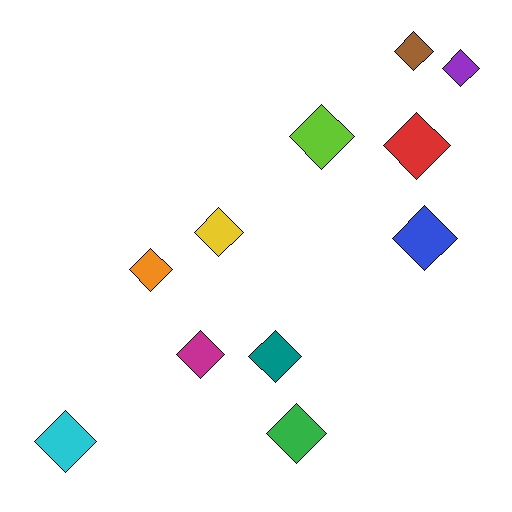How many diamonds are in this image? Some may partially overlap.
There are 11 diamonds.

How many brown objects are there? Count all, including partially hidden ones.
There is 1 brown object.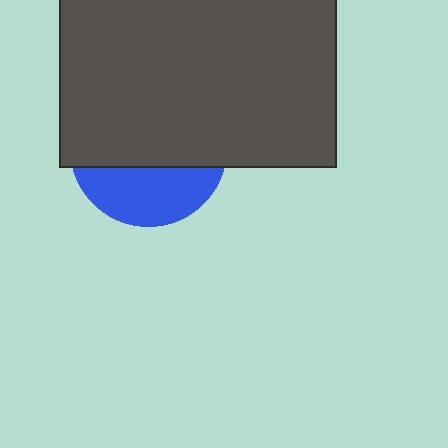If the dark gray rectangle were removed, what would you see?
You would see the complete blue circle.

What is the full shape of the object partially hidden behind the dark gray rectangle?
The partially hidden object is a blue circle.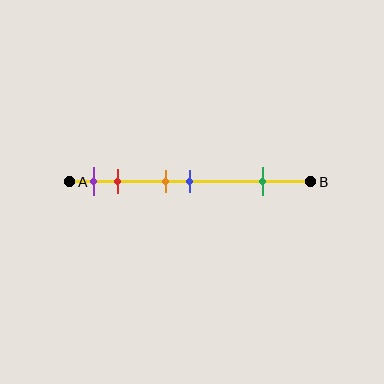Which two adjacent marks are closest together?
The orange and blue marks are the closest adjacent pair.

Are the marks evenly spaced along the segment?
No, the marks are not evenly spaced.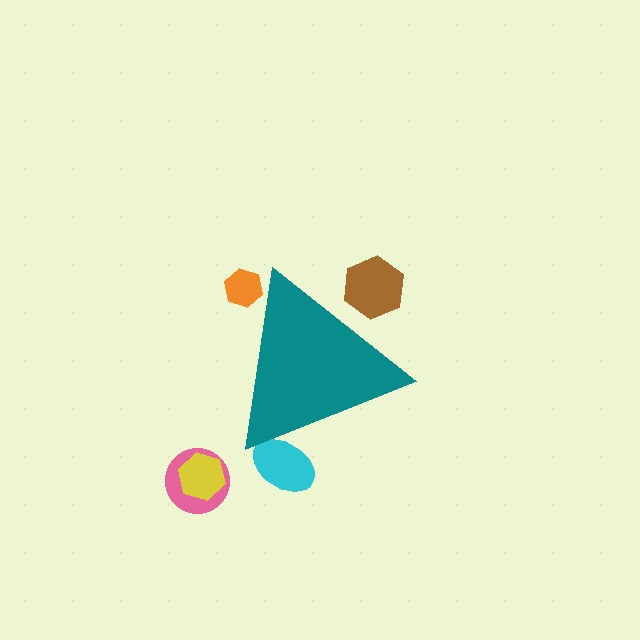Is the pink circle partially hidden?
No, the pink circle is fully visible.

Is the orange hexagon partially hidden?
Yes, the orange hexagon is partially hidden behind the teal triangle.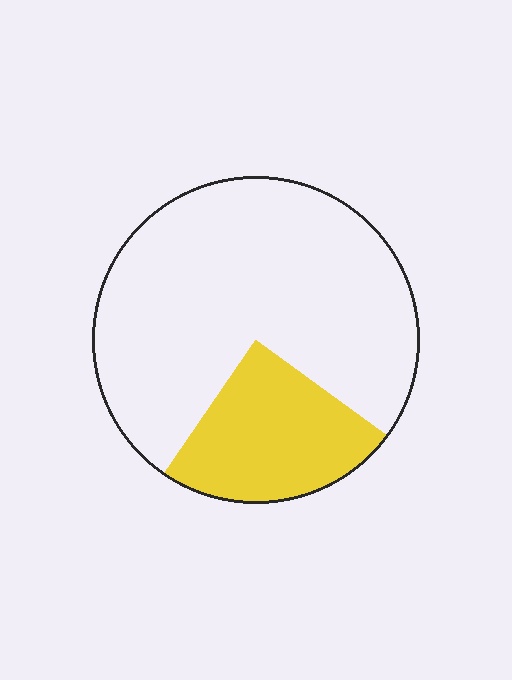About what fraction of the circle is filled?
About one quarter (1/4).